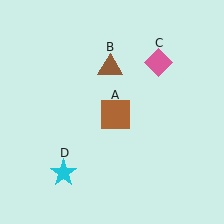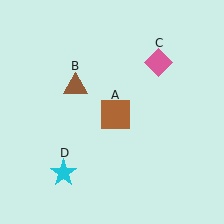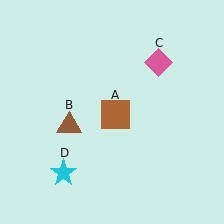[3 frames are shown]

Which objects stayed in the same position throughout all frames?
Brown square (object A) and pink diamond (object C) and cyan star (object D) remained stationary.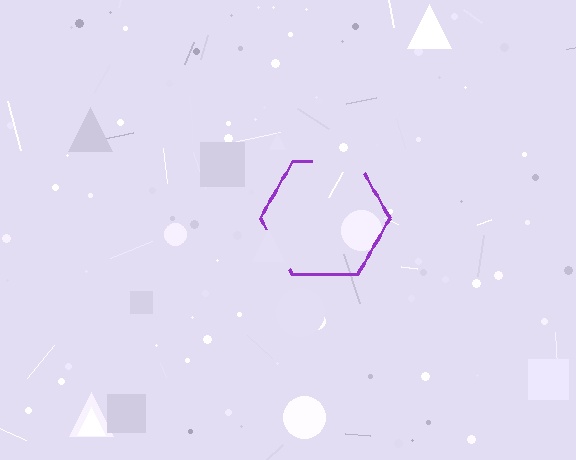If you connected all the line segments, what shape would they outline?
They would outline a hexagon.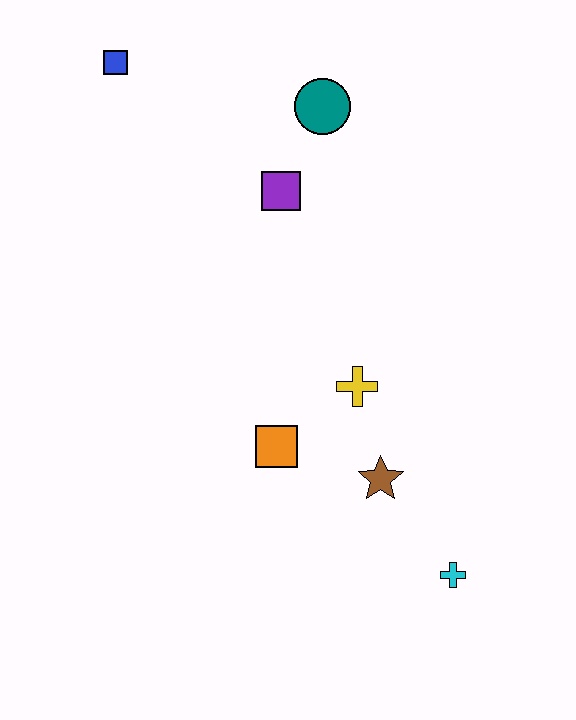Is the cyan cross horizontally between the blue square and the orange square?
No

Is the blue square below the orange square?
No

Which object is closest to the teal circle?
The purple square is closest to the teal circle.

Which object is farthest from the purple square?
The cyan cross is farthest from the purple square.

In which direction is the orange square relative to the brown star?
The orange square is to the left of the brown star.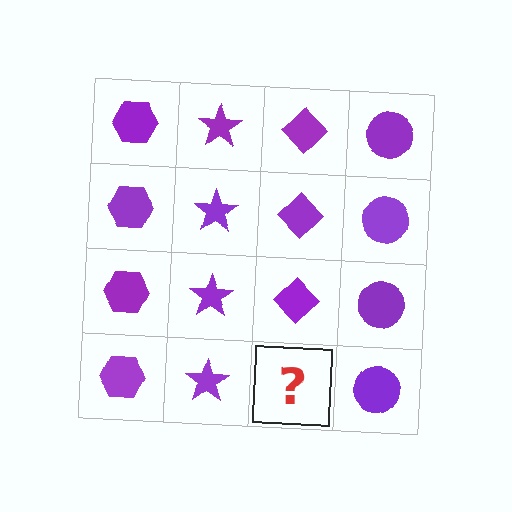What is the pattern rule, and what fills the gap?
The rule is that each column has a consistent shape. The gap should be filled with a purple diamond.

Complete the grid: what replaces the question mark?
The question mark should be replaced with a purple diamond.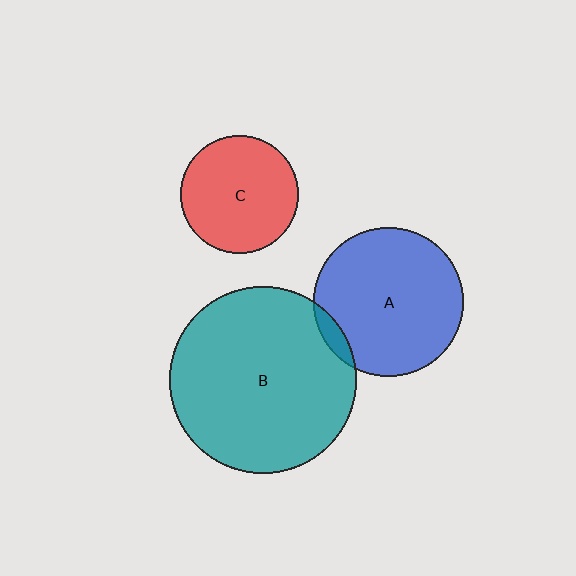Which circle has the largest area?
Circle B (teal).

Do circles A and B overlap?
Yes.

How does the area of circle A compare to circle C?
Approximately 1.6 times.